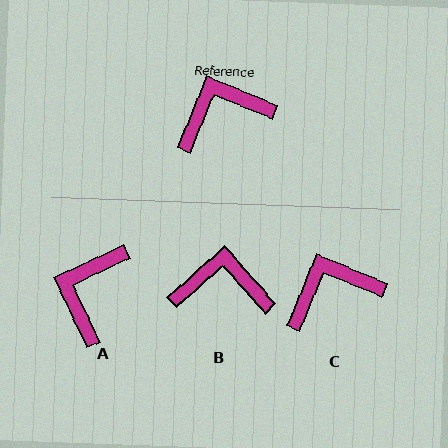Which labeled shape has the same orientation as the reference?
C.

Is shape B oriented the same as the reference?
No, it is off by about 26 degrees.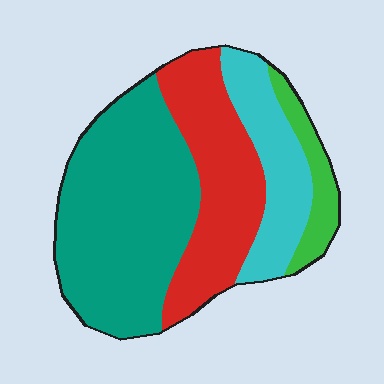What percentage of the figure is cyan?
Cyan covers about 20% of the figure.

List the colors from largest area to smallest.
From largest to smallest: teal, red, cyan, green.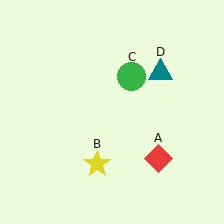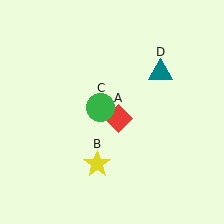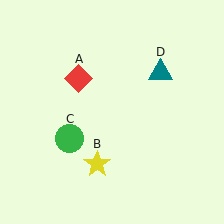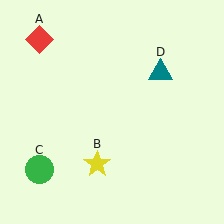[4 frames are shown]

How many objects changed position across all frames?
2 objects changed position: red diamond (object A), green circle (object C).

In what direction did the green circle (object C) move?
The green circle (object C) moved down and to the left.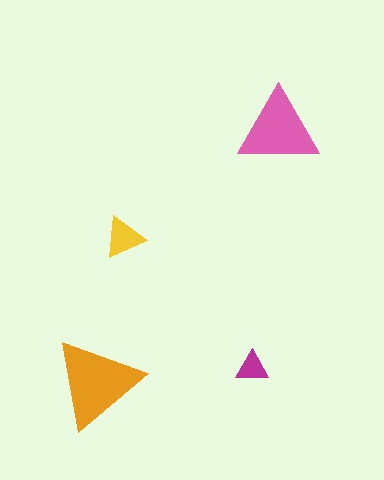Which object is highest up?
The pink triangle is topmost.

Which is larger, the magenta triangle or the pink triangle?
The pink one.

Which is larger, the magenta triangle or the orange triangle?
The orange one.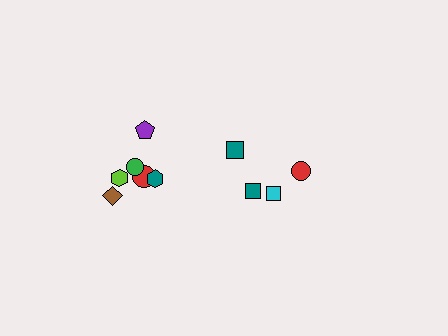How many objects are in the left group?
There are 6 objects.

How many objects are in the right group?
There are 4 objects.